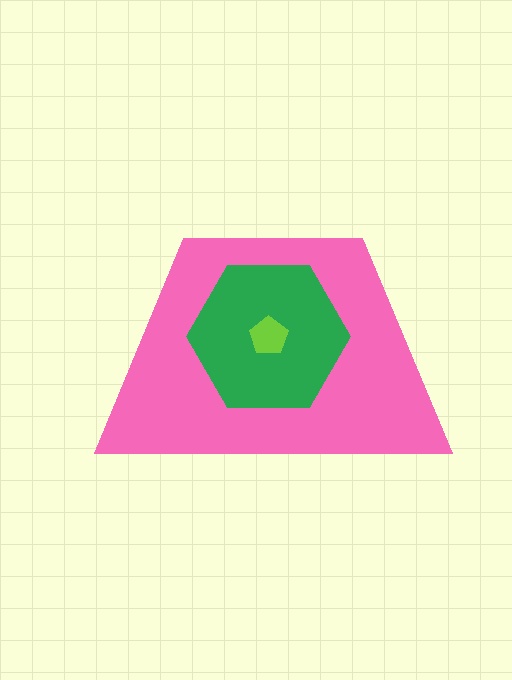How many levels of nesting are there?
3.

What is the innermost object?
The lime pentagon.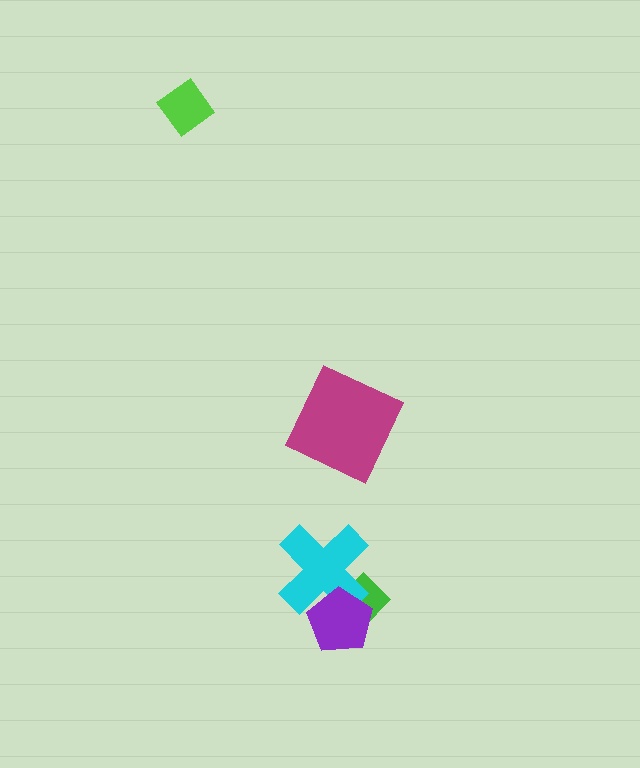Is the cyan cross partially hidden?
Yes, it is partially covered by another shape.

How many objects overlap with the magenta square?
0 objects overlap with the magenta square.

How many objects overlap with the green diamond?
2 objects overlap with the green diamond.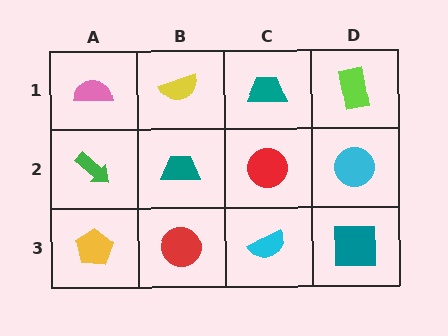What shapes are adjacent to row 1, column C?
A red circle (row 2, column C), a yellow semicircle (row 1, column B), a lime rectangle (row 1, column D).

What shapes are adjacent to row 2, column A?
A pink semicircle (row 1, column A), a yellow pentagon (row 3, column A), a teal trapezoid (row 2, column B).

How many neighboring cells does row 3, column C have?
3.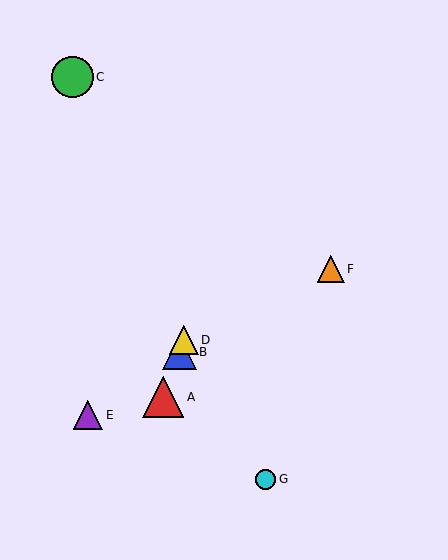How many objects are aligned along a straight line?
3 objects (A, B, D) are aligned along a straight line.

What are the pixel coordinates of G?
Object G is at (266, 479).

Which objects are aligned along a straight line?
Objects A, B, D are aligned along a straight line.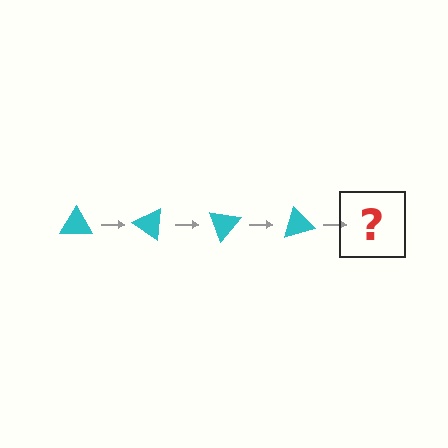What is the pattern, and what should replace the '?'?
The pattern is that the triangle rotates 35 degrees each step. The '?' should be a cyan triangle rotated 140 degrees.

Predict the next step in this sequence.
The next step is a cyan triangle rotated 140 degrees.